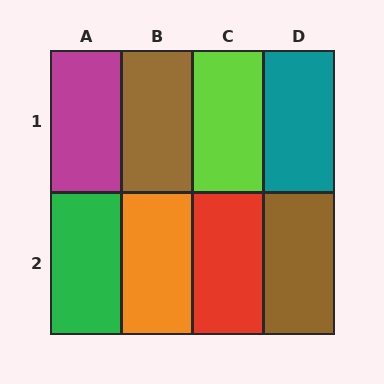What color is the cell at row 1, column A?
Magenta.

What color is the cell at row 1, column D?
Teal.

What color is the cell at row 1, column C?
Lime.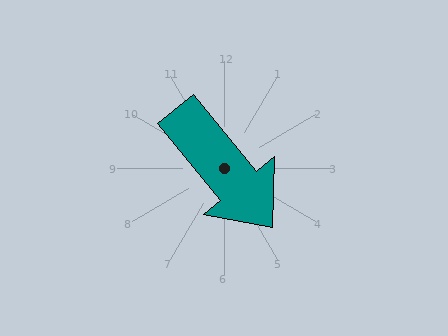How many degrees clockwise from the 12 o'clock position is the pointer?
Approximately 141 degrees.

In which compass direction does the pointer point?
Southeast.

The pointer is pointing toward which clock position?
Roughly 5 o'clock.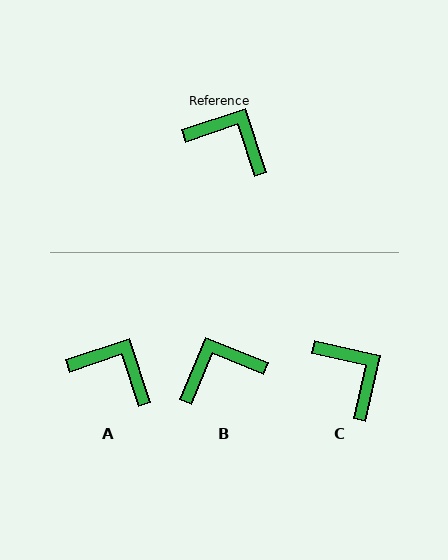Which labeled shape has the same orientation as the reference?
A.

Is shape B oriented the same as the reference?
No, it is off by about 49 degrees.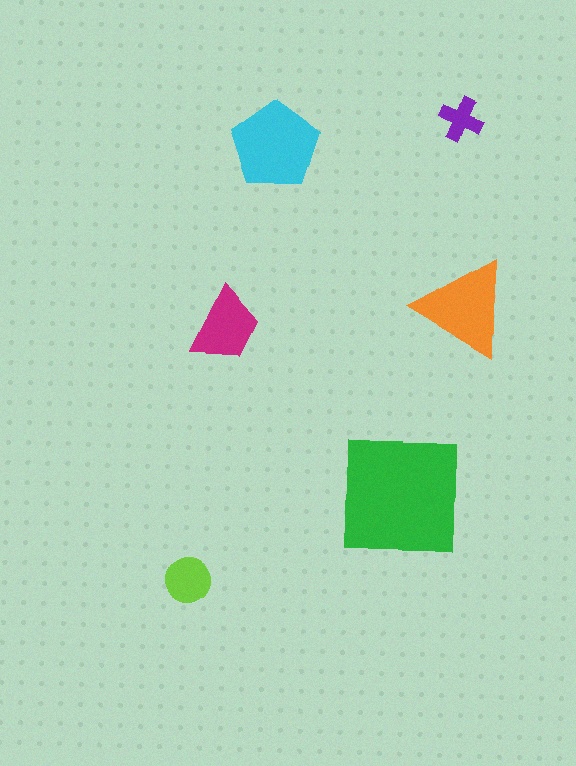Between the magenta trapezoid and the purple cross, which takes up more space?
The magenta trapezoid.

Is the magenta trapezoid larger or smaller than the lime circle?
Larger.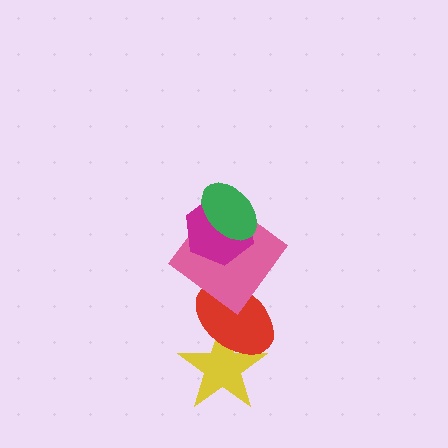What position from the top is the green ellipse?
The green ellipse is 1st from the top.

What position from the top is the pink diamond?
The pink diamond is 3rd from the top.